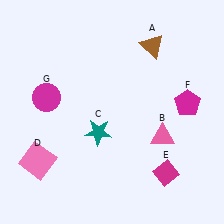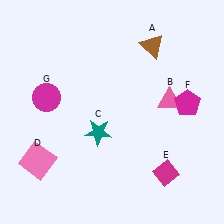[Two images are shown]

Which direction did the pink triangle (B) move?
The pink triangle (B) moved up.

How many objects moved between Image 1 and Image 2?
1 object moved between the two images.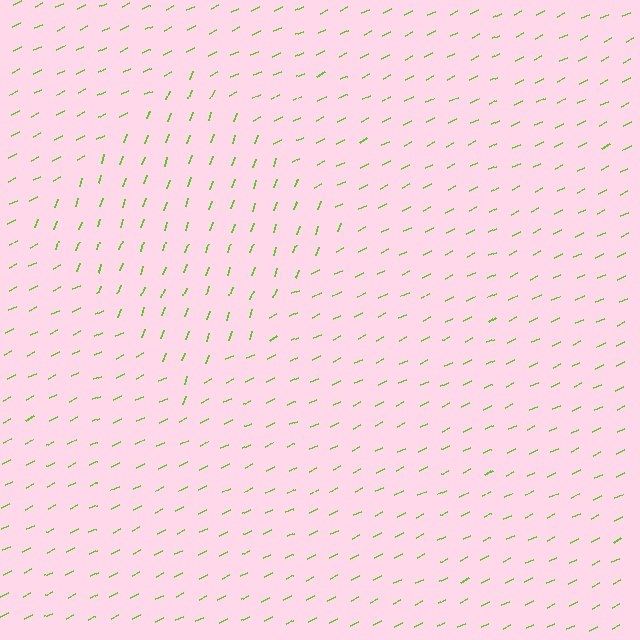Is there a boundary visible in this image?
Yes, there is a texture boundary formed by a change in line orientation.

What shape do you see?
I see a diamond.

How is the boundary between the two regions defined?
The boundary is defined purely by a change in line orientation (approximately 45 degrees difference). All lines are the same color and thickness.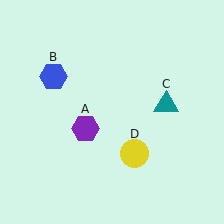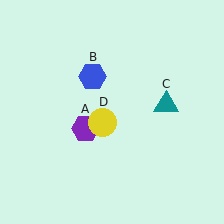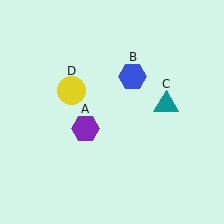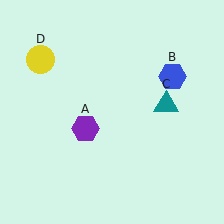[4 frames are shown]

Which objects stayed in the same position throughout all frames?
Purple hexagon (object A) and teal triangle (object C) remained stationary.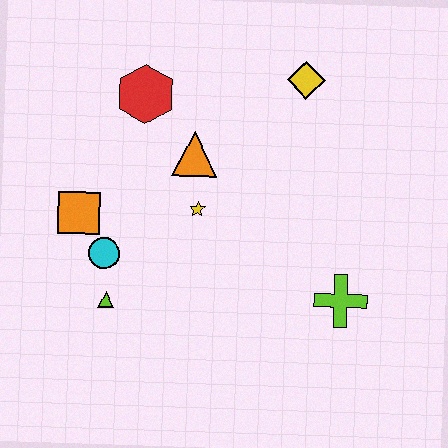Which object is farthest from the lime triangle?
The yellow diamond is farthest from the lime triangle.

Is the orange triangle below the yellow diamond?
Yes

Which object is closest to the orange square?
The cyan circle is closest to the orange square.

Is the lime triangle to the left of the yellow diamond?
Yes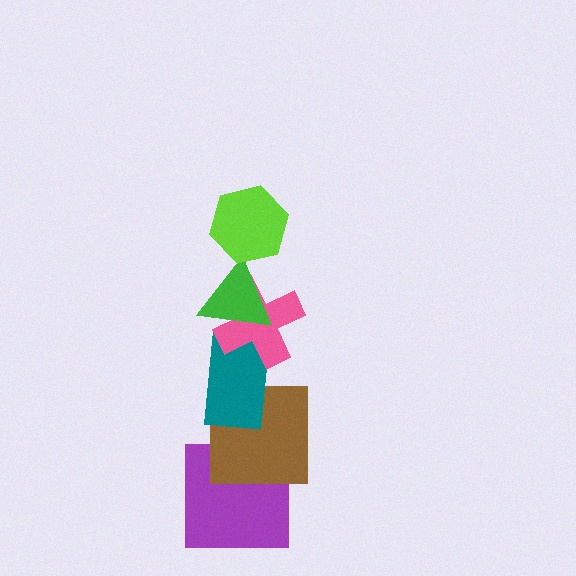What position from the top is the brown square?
The brown square is 5th from the top.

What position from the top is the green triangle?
The green triangle is 2nd from the top.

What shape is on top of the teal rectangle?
The pink cross is on top of the teal rectangle.